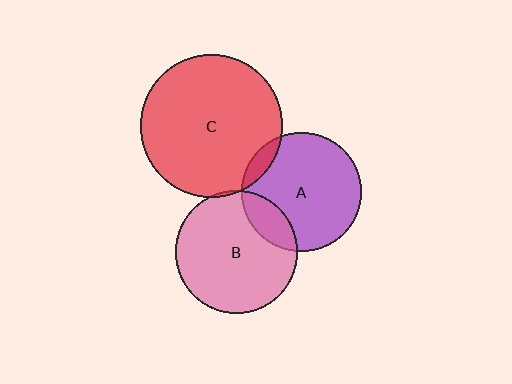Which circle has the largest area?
Circle C (red).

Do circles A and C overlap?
Yes.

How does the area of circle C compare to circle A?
Approximately 1.4 times.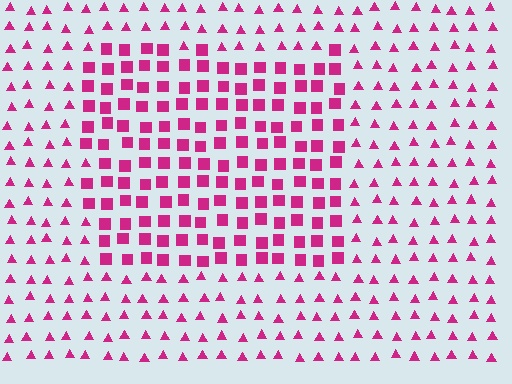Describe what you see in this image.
The image is filled with small magenta elements arranged in a uniform grid. A rectangle-shaped region contains squares, while the surrounding area contains triangles. The boundary is defined purely by the change in element shape.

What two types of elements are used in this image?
The image uses squares inside the rectangle region and triangles outside it.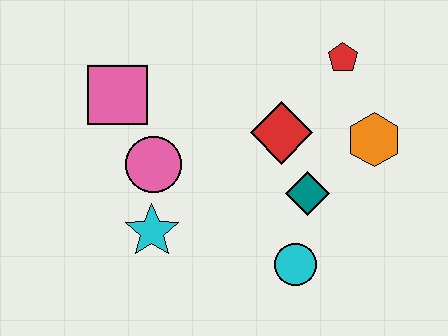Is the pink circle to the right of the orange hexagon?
No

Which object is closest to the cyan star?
The pink circle is closest to the cyan star.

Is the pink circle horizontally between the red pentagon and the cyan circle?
No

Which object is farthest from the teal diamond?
The pink square is farthest from the teal diamond.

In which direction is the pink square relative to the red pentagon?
The pink square is to the left of the red pentagon.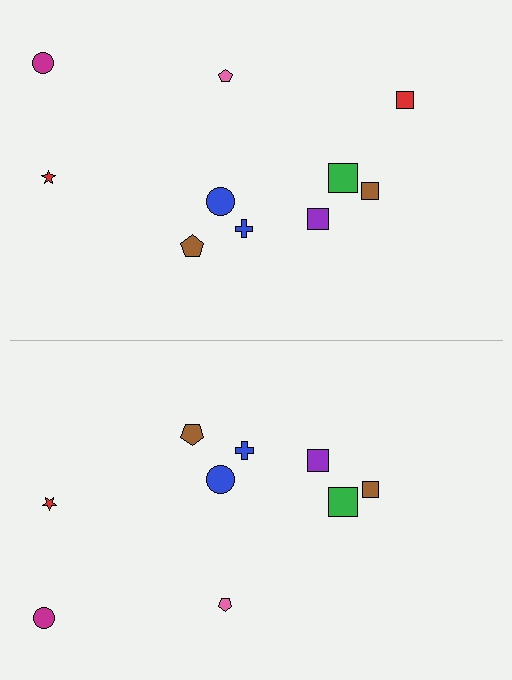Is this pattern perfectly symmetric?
No, the pattern is not perfectly symmetric. A red square is missing from the bottom side.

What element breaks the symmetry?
A red square is missing from the bottom side.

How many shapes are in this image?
There are 19 shapes in this image.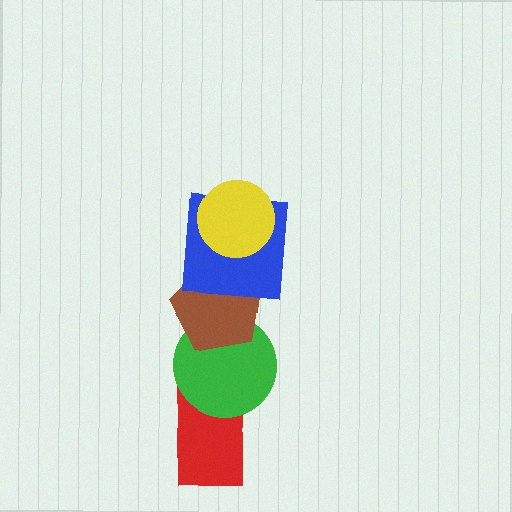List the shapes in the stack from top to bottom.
From top to bottom: the yellow circle, the blue square, the brown pentagon, the green circle, the red rectangle.